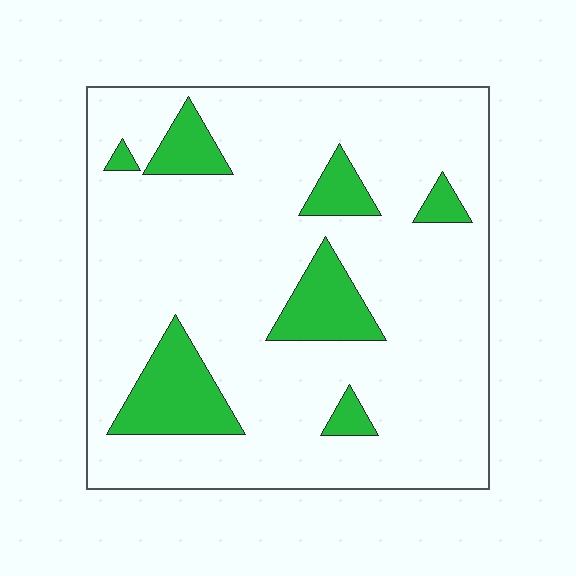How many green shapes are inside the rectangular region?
7.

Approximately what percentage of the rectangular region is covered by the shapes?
Approximately 15%.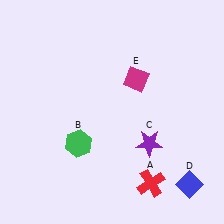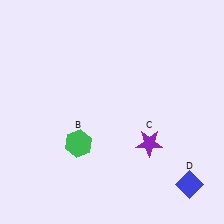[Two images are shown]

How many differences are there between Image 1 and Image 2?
There are 2 differences between the two images.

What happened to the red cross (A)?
The red cross (A) was removed in Image 2. It was in the bottom-right area of Image 1.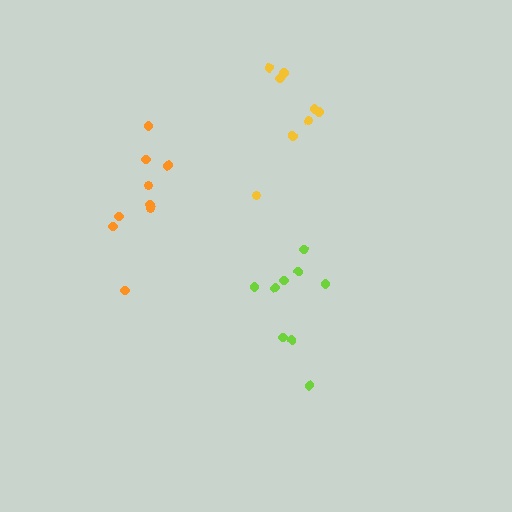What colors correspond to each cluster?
The clusters are colored: yellow, lime, orange.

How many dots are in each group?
Group 1: 8 dots, Group 2: 9 dots, Group 3: 9 dots (26 total).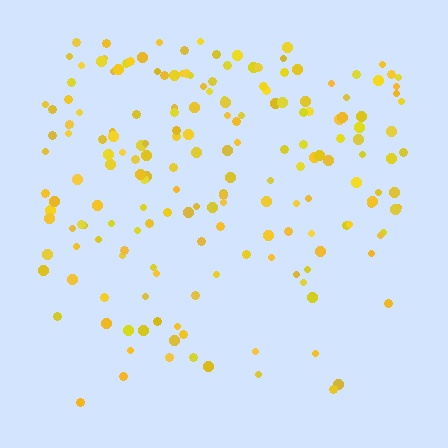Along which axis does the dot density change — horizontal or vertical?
Vertical.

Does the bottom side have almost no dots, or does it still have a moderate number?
Still a moderate number, just noticeably fewer than the top.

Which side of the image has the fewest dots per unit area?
The bottom.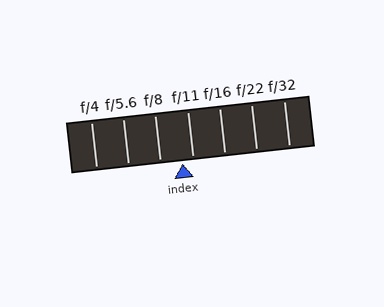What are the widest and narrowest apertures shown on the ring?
The widest aperture shown is f/4 and the narrowest is f/32.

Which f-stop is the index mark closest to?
The index mark is closest to f/11.